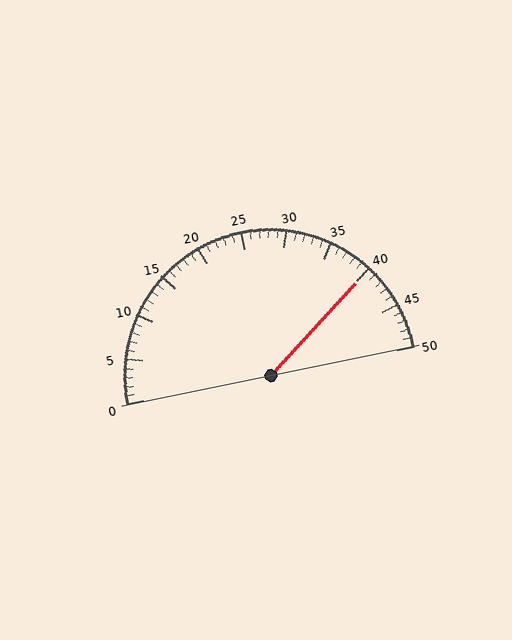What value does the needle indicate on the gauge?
The needle indicates approximately 40.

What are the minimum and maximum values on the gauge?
The gauge ranges from 0 to 50.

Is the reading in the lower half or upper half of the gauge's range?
The reading is in the upper half of the range (0 to 50).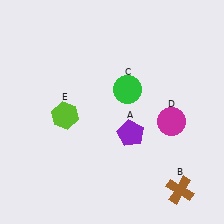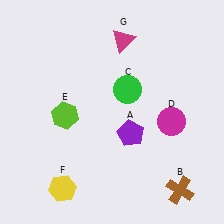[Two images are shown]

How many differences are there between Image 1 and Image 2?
There are 2 differences between the two images.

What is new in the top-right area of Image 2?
A magenta triangle (G) was added in the top-right area of Image 2.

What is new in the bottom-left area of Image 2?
A yellow hexagon (F) was added in the bottom-left area of Image 2.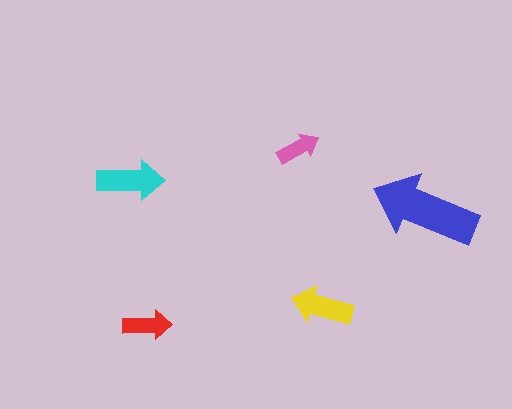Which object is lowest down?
The red arrow is bottommost.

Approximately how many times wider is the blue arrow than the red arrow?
About 2 times wider.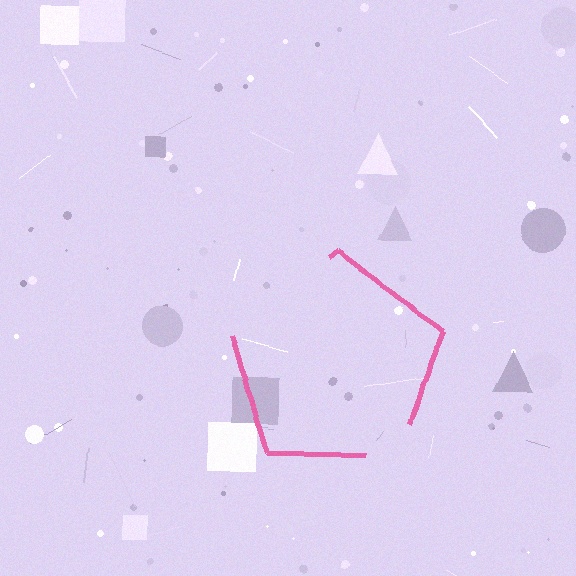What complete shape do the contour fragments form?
The contour fragments form a pentagon.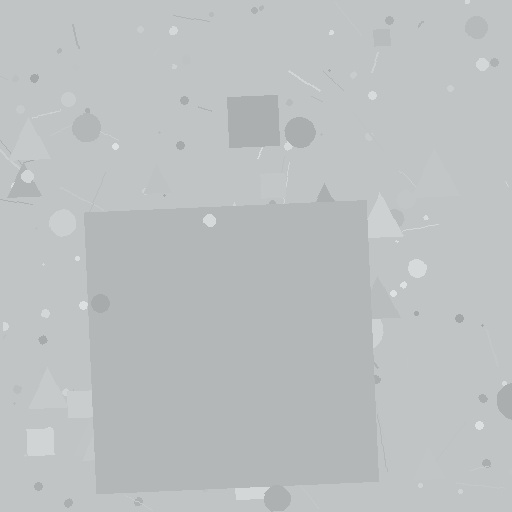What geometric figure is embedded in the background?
A square is embedded in the background.